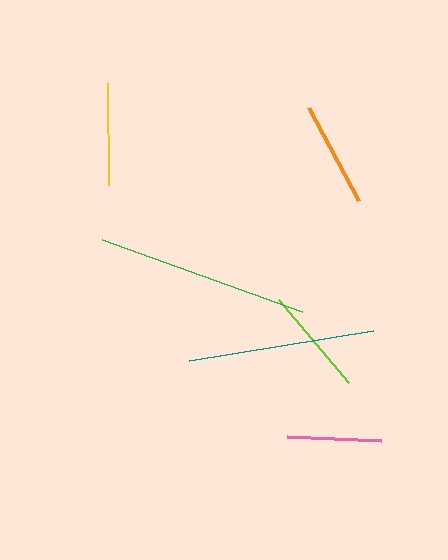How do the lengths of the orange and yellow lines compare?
The orange and yellow lines are approximately the same length.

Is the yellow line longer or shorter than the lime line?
The lime line is longer than the yellow line.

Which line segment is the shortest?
The pink line is the shortest at approximately 94 pixels.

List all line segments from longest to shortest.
From longest to shortest: green, teal, lime, orange, yellow, pink.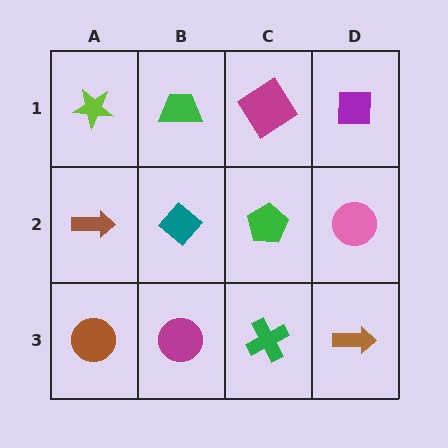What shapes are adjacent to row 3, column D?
A pink circle (row 2, column D), a green cross (row 3, column C).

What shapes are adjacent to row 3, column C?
A green pentagon (row 2, column C), a magenta circle (row 3, column B), a brown arrow (row 3, column D).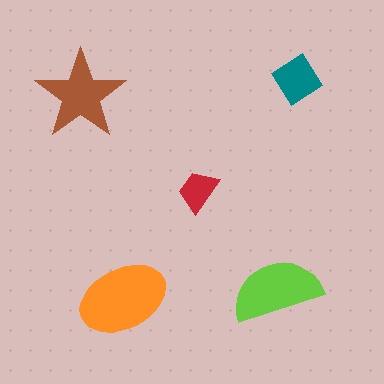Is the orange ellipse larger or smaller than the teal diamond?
Larger.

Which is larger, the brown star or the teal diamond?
The brown star.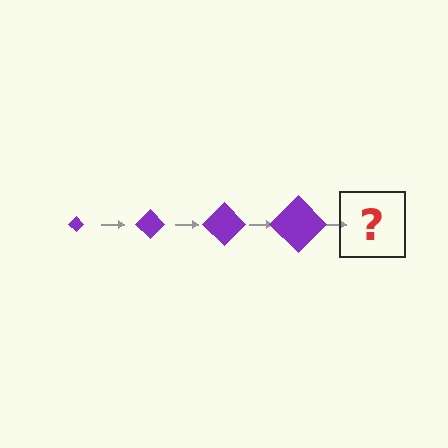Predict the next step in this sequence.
The next step is a purple diamond, larger than the previous one.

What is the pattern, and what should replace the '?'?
The pattern is that the diamond gets progressively larger each step. The '?' should be a purple diamond, larger than the previous one.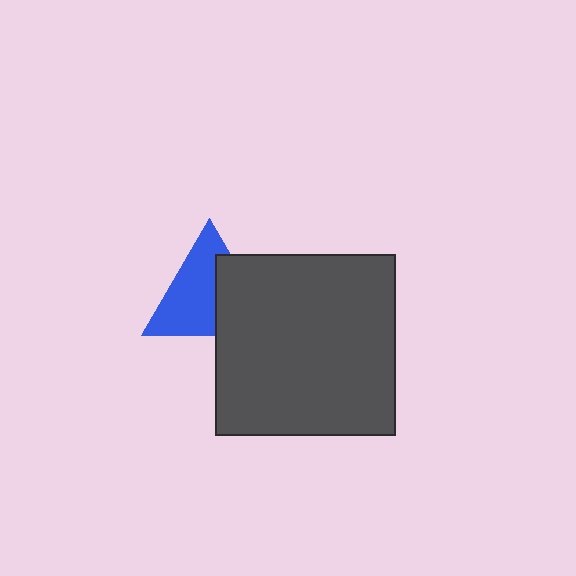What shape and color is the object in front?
The object in front is a dark gray square.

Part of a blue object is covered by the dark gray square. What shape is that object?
It is a triangle.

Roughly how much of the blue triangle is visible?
About half of it is visible (roughly 61%).